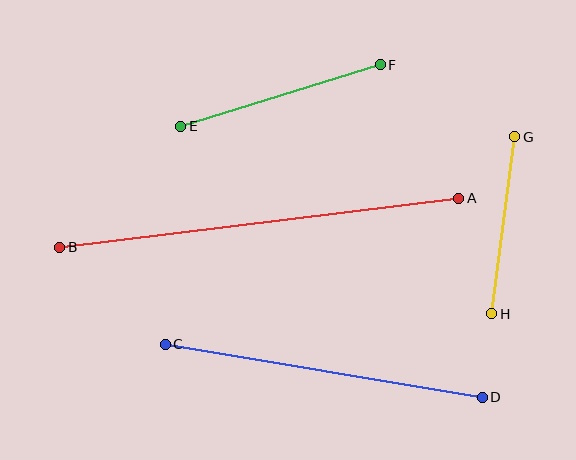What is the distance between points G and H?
The distance is approximately 179 pixels.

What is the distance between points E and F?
The distance is approximately 209 pixels.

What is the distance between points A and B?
The distance is approximately 402 pixels.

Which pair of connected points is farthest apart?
Points A and B are farthest apart.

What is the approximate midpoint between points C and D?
The midpoint is at approximately (324, 371) pixels.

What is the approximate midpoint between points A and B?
The midpoint is at approximately (259, 223) pixels.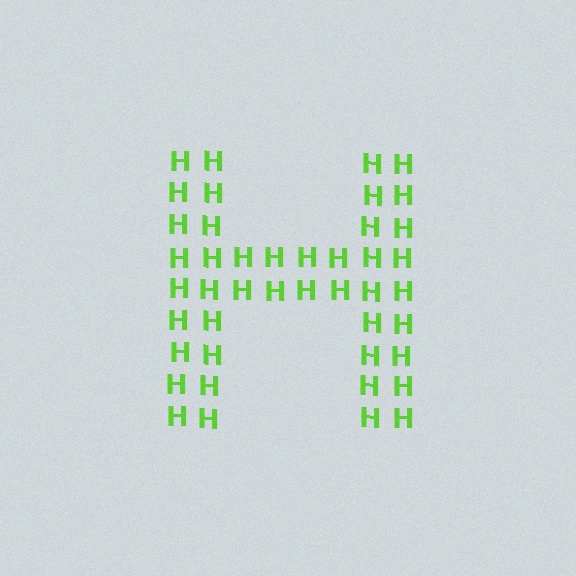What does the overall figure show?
The overall figure shows the letter H.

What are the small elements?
The small elements are letter H's.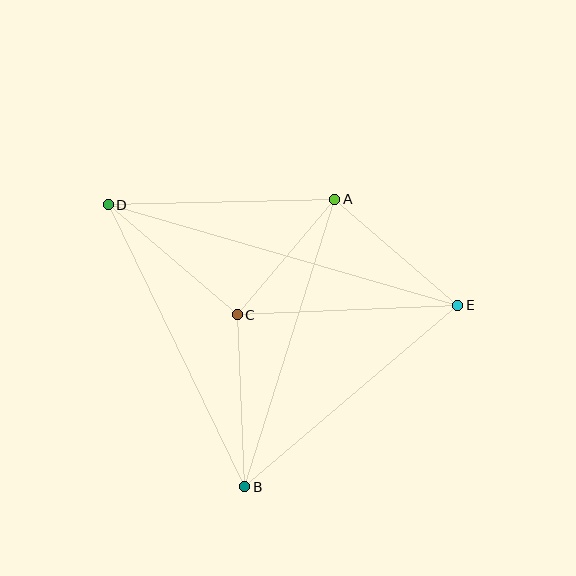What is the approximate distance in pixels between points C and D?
The distance between C and D is approximately 170 pixels.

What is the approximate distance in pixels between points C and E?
The distance between C and E is approximately 221 pixels.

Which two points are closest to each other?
Points A and C are closest to each other.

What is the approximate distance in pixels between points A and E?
The distance between A and E is approximately 162 pixels.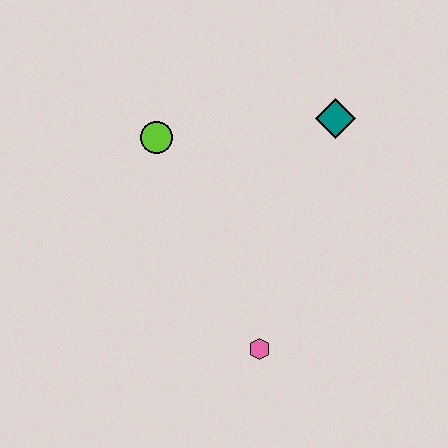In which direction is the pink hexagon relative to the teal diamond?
The pink hexagon is below the teal diamond.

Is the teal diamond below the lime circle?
No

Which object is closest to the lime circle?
The teal diamond is closest to the lime circle.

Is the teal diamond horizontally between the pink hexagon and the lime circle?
No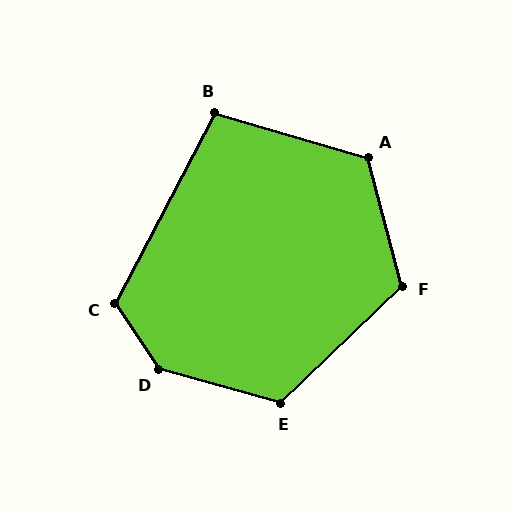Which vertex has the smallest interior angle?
B, at approximately 101 degrees.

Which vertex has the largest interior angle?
D, at approximately 140 degrees.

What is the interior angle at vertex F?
Approximately 119 degrees (obtuse).